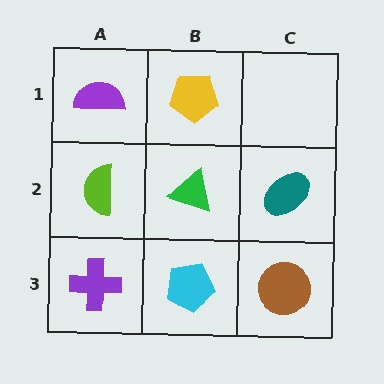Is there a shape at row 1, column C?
No, that cell is empty.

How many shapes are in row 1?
2 shapes.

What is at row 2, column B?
A green triangle.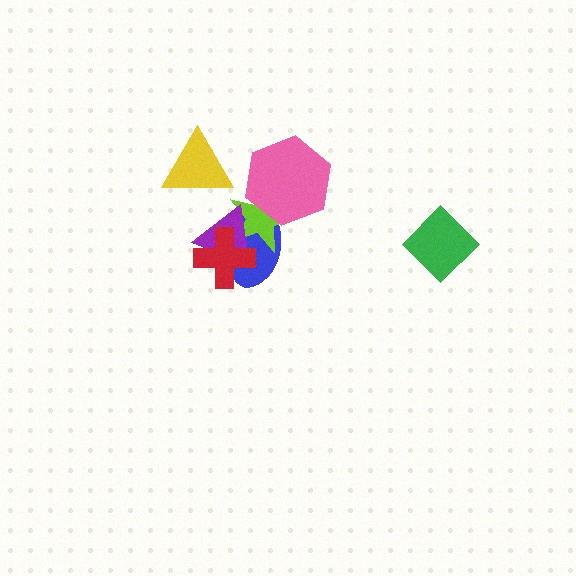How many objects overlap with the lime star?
4 objects overlap with the lime star.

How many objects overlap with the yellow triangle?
0 objects overlap with the yellow triangle.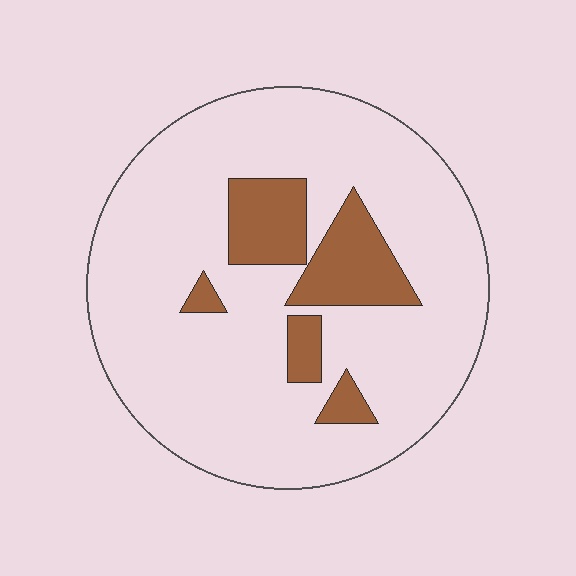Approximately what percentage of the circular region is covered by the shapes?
Approximately 15%.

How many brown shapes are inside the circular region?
5.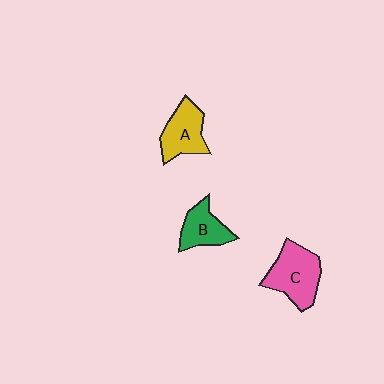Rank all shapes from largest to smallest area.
From largest to smallest: C (pink), A (yellow), B (green).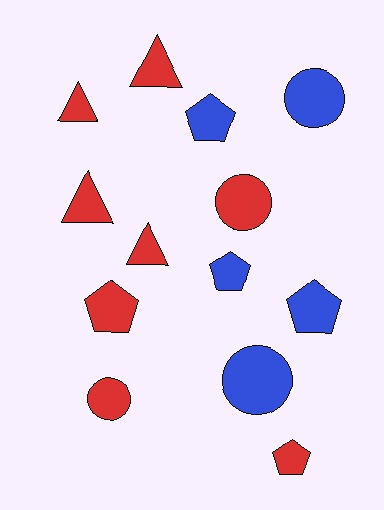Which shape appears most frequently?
Pentagon, with 5 objects.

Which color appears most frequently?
Red, with 8 objects.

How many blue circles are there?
There are 2 blue circles.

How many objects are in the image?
There are 13 objects.